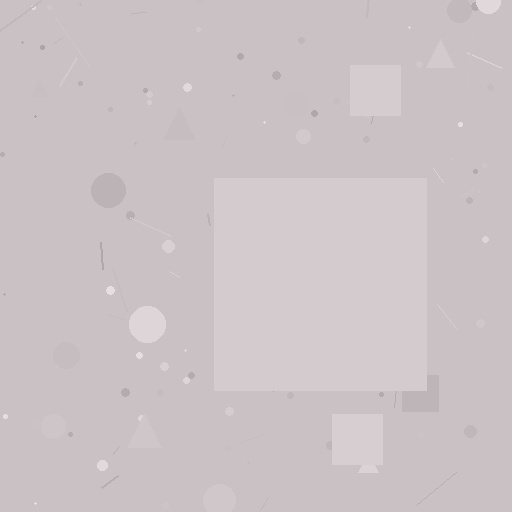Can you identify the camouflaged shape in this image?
The camouflaged shape is a square.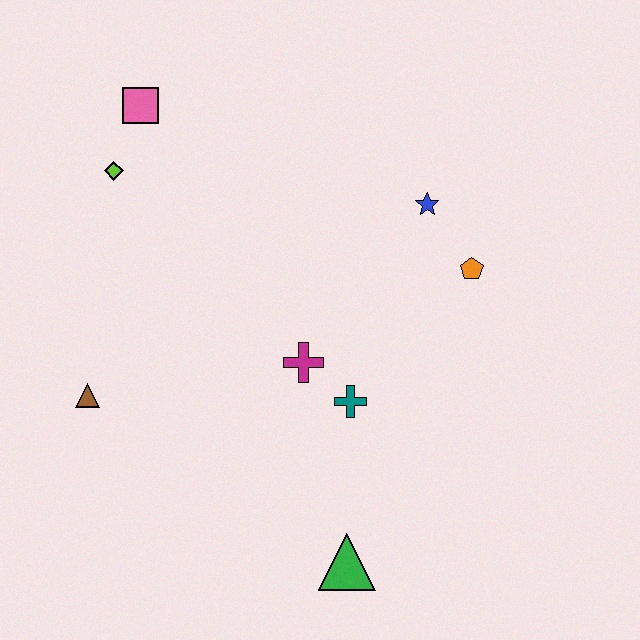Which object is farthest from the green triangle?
The pink square is farthest from the green triangle.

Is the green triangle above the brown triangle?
No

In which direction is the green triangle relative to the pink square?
The green triangle is below the pink square.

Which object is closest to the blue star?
The orange pentagon is closest to the blue star.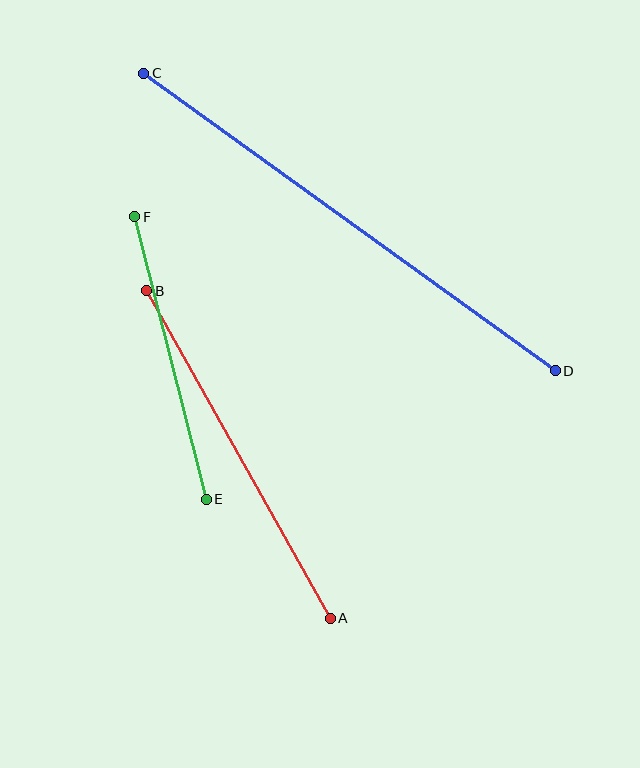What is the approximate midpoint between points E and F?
The midpoint is at approximately (170, 358) pixels.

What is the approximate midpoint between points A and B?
The midpoint is at approximately (238, 455) pixels.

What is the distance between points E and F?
The distance is approximately 292 pixels.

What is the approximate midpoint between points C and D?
The midpoint is at approximately (349, 222) pixels.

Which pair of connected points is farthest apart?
Points C and D are farthest apart.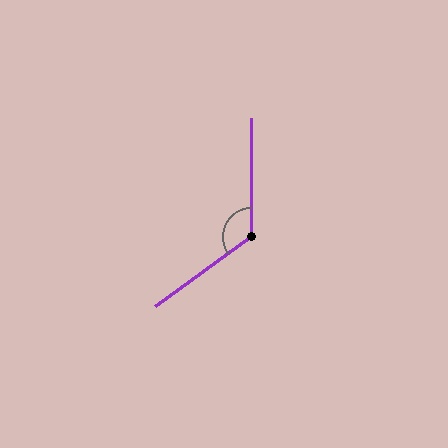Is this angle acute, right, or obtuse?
It is obtuse.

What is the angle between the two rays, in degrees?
Approximately 126 degrees.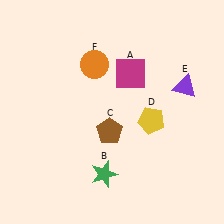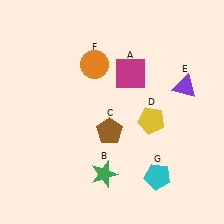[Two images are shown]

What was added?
A cyan pentagon (G) was added in Image 2.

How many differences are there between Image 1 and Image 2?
There is 1 difference between the two images.